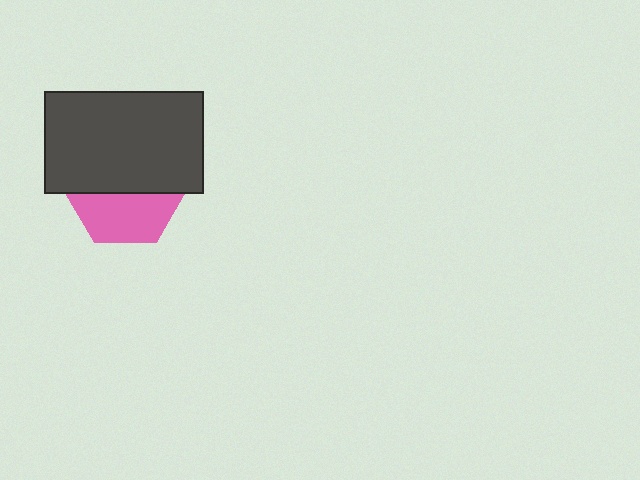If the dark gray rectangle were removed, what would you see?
You would see the complete pink hexagon.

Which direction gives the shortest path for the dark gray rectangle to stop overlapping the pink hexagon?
Moving up gives the shortest separation.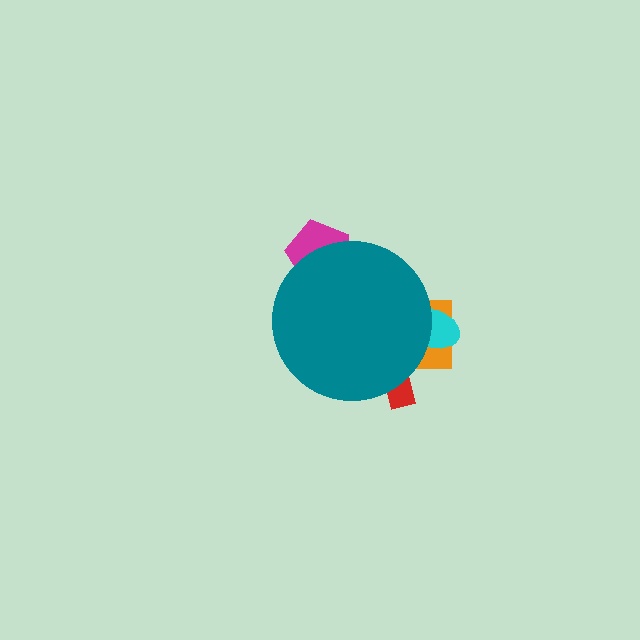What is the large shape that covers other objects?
A teal circle.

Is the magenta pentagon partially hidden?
Yes, the magenta pentagon is partially hidden behind the teal circle.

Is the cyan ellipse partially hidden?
Yes, the cyan ellipse is partially hidden behind the teal circle.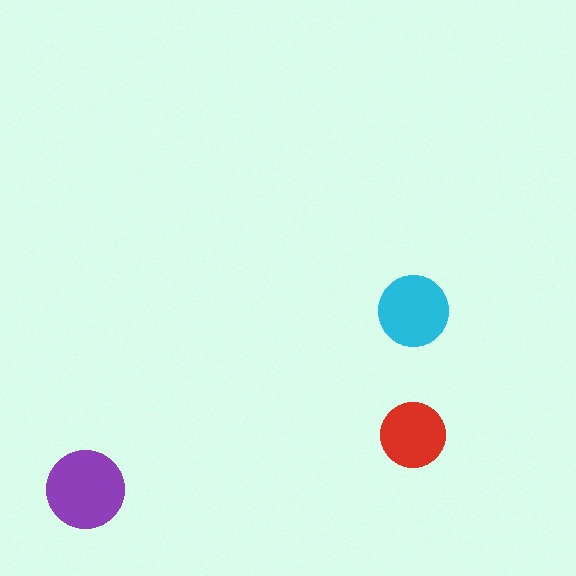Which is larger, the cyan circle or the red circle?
The cyan one.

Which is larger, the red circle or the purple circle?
The purple one.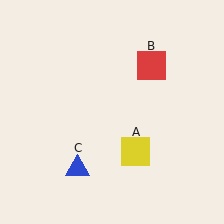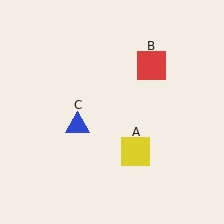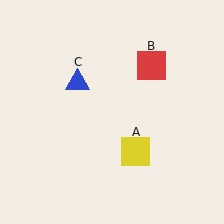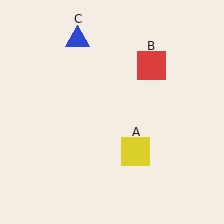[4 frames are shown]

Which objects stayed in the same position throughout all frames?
Yellow square (object A) and red square (object B) remained stationary.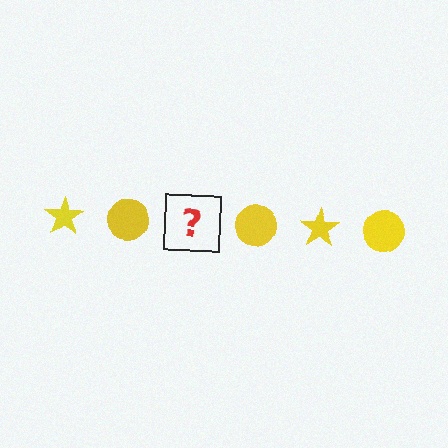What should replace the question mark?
The question mark should be replaced with a yellow star.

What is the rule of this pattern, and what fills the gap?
The rule is that the pattern cycles through star, circle shapes in yellow. The gap should be filled with a yellow star.